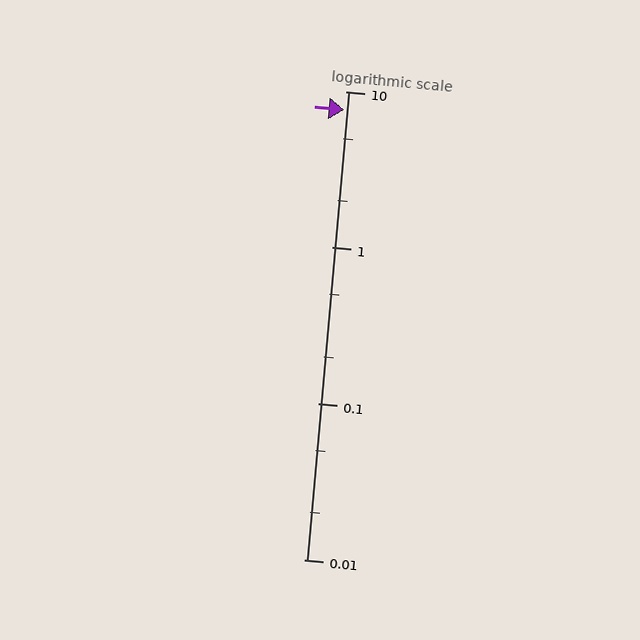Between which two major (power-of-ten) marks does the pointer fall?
The pointer is between 1 and 10.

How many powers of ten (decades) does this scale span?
The scale spans 3 decades, from 0.01 to 10.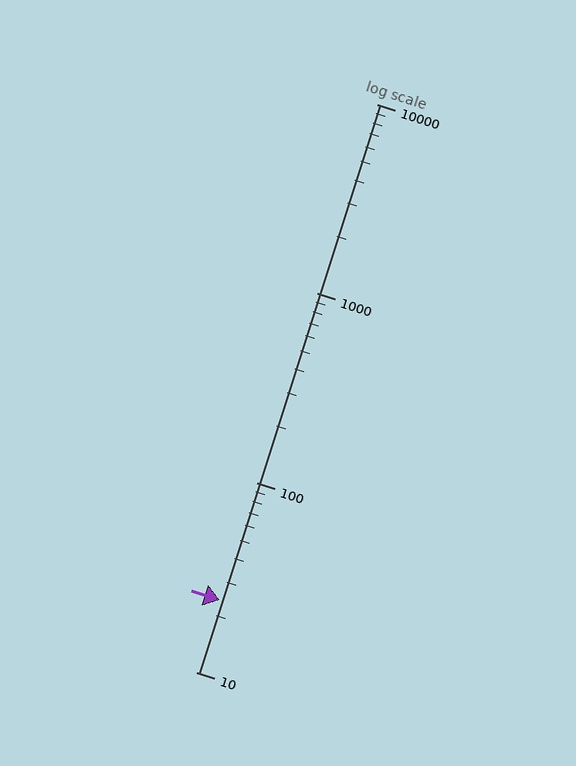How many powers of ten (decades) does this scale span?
The scale spans 3 decades, from 10 to 10000.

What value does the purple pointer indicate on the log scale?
The pointer indicates approximately 24.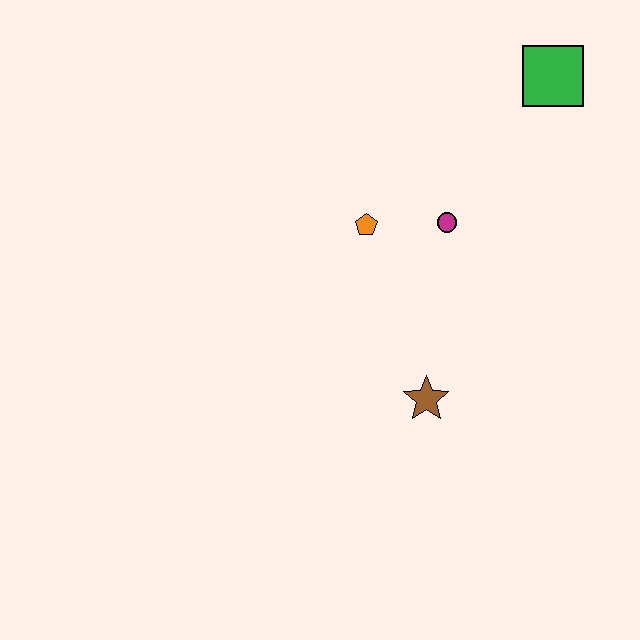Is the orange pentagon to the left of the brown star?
Yes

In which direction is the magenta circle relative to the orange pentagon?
The magenta circle is to the right of the orange pentagon.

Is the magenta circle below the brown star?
No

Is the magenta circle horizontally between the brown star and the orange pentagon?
No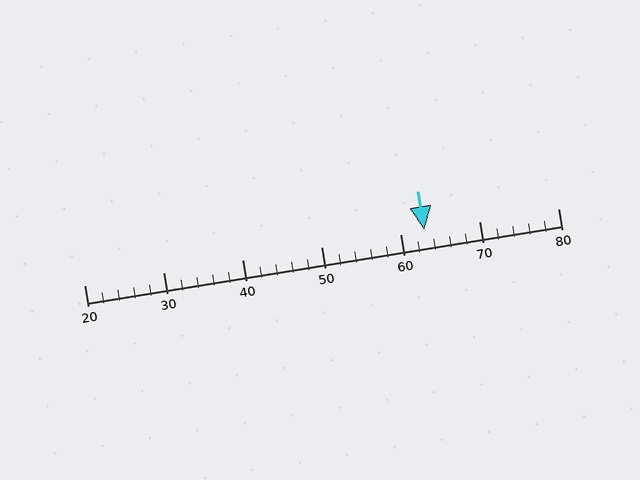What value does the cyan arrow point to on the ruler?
The cyan arrow points to approximately 63.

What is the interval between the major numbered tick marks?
The major tick marks are spaced 10 units apart.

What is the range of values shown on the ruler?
The ruler shows values from 20 to 80.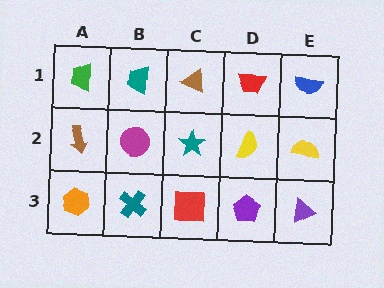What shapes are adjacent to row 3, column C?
A teal star (row 2, column C), a teal cross (row 3, column B), a purple pentagon (row 3, column D).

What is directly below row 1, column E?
A yellow semicircle.